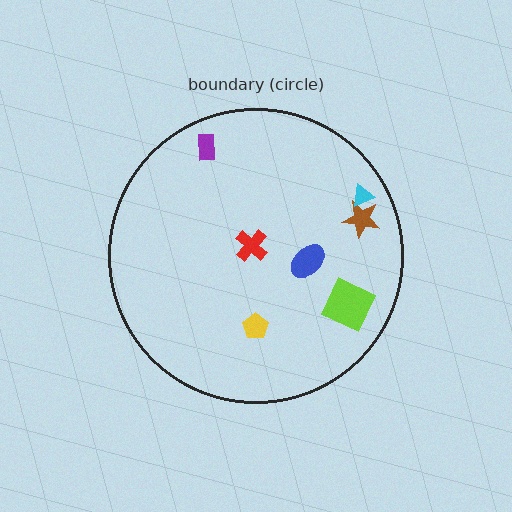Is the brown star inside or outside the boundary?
Inside.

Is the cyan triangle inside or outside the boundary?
Inside.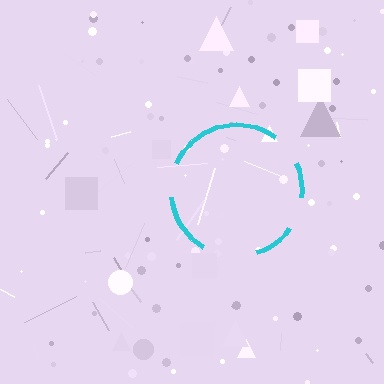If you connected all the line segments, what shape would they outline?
They would outline a circle.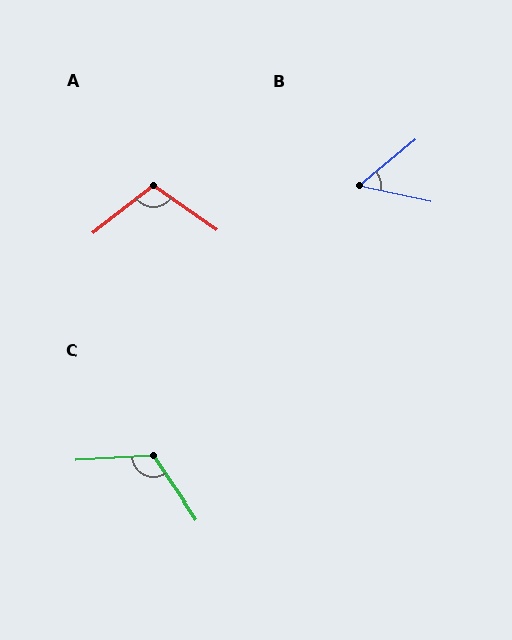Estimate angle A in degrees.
Approximately 107 degrees.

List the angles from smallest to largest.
B (51°), A (107°), C (121°).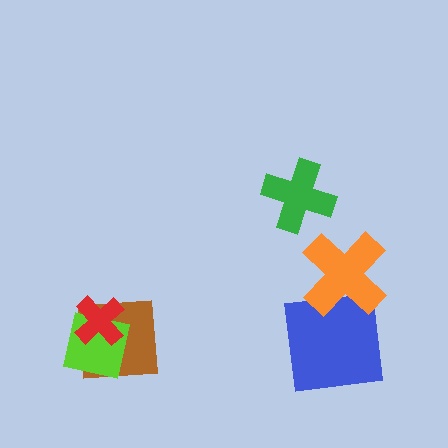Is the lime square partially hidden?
Yes, it is partially covered by another shape.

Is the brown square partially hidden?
Yes, it is partially covered by another shape.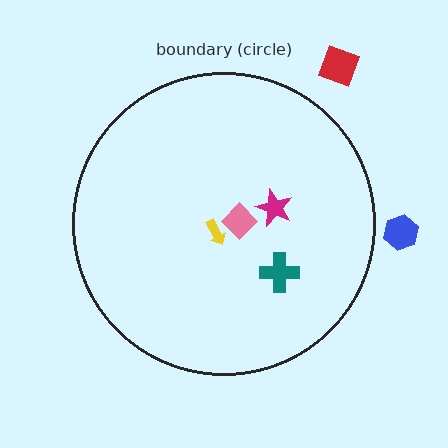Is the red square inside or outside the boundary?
Outside.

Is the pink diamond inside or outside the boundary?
Inside.